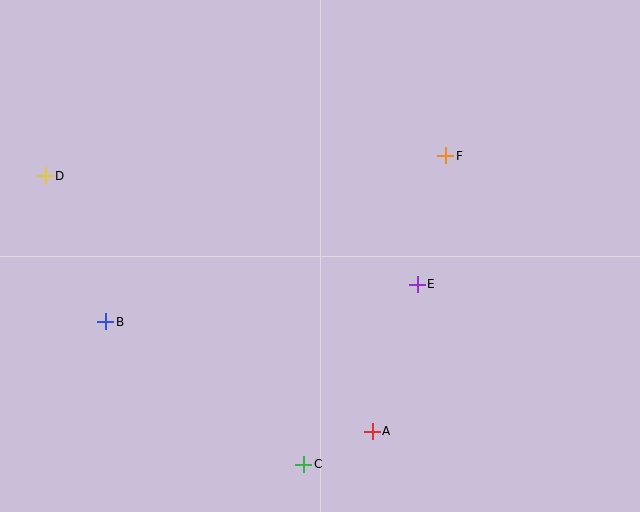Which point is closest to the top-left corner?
Point D is closest to the top-left corner.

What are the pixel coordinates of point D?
Point D is at (45, 176).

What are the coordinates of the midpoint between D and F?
The midpoint between D and F is at (245, 166).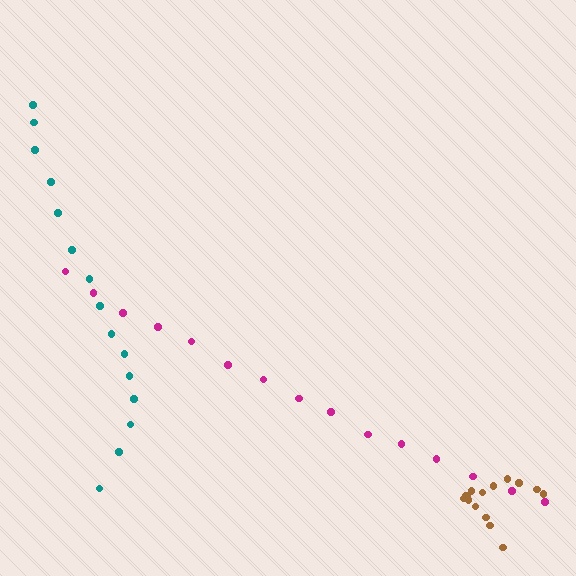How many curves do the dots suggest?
There are 3 distinct paths.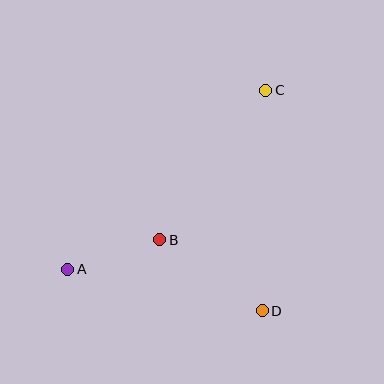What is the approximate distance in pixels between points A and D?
The distance between A and D is approximately 198 pixels.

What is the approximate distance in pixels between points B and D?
The distance between B and D is approximately 125 pixels.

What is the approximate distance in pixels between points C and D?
The distance between C and D is approximately 221 pixels.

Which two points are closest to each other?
Points A and B are closest to each other.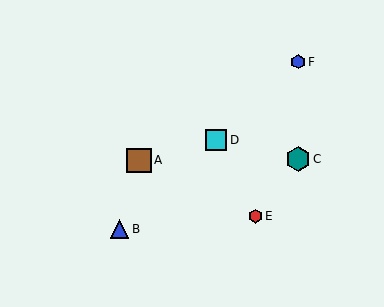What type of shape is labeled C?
Shape C is a teal hexagon.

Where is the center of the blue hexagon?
The center of the blue hexagon is at (298, 62).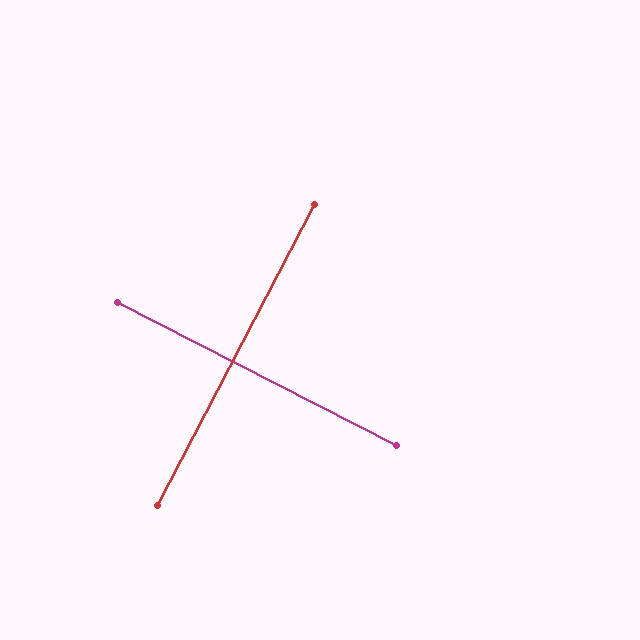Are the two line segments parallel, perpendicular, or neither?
Perpendicular — they meet at approximately 90°.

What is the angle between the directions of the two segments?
Approximately 90 degrees.